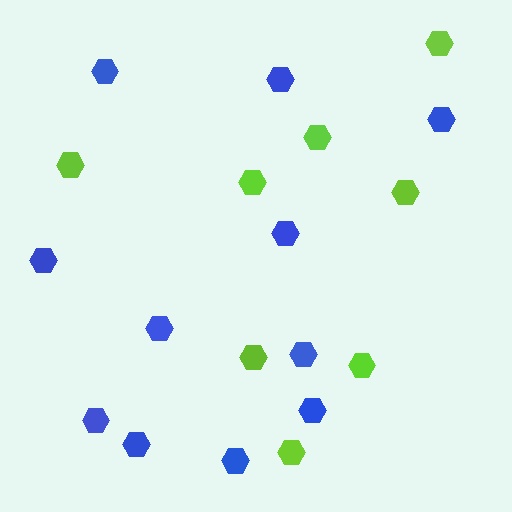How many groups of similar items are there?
There are 2 groups: one group of blue hexagons (11) and one group of lime hexagons (8).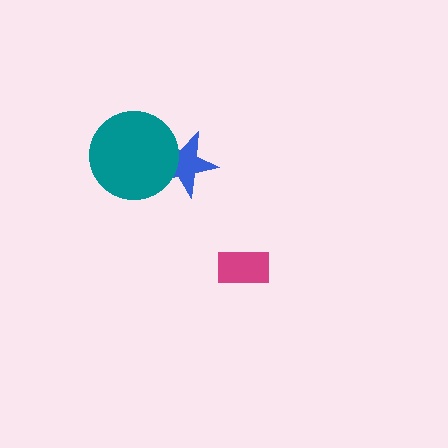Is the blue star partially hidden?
Yes, it is partially covered by another shape.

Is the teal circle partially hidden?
No, no other shape covers it.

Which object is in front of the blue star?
The teal circle is in front of the blue star.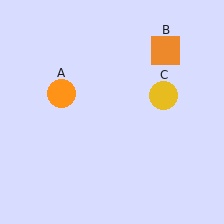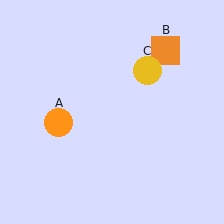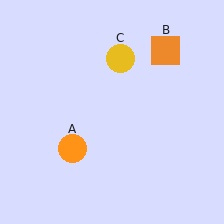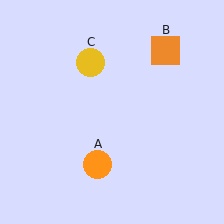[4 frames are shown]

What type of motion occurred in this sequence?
The orange circle (object A), yellow circle (object C) rotated counterclockwise around the center of the scene.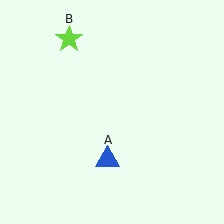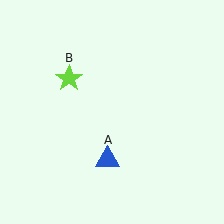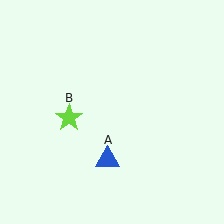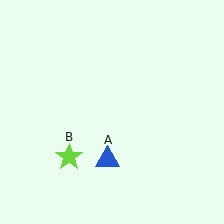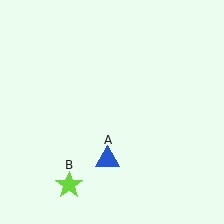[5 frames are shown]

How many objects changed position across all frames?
1 object changed position: lime star (object B).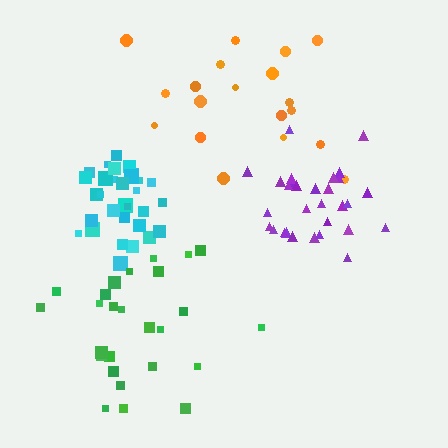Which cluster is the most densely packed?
Cyan.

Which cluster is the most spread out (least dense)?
Orange.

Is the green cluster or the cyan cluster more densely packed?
Cyan.